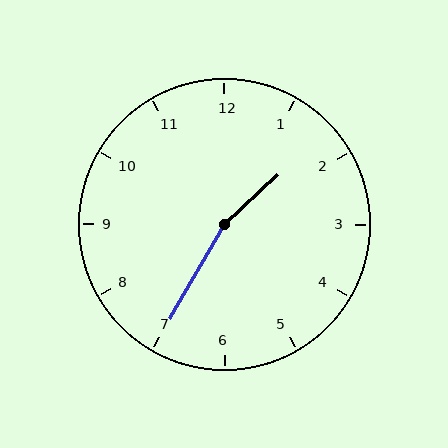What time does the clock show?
1:35.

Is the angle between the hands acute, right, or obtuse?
It is obtuse.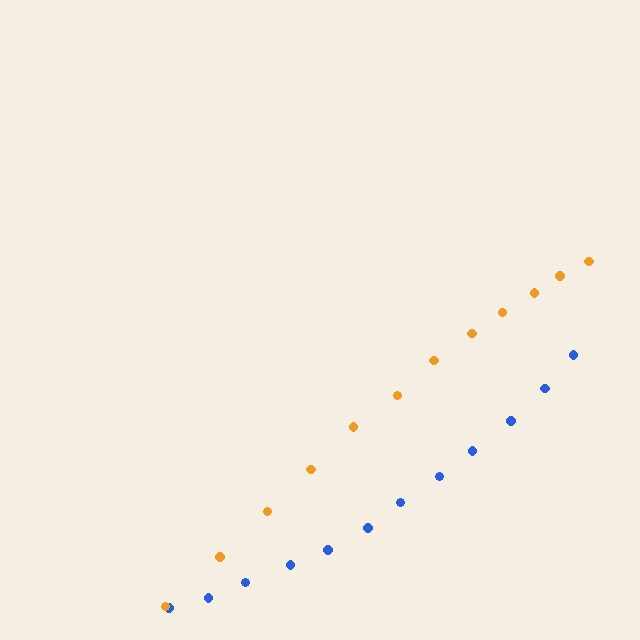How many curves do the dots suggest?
There are 2 distinct paths.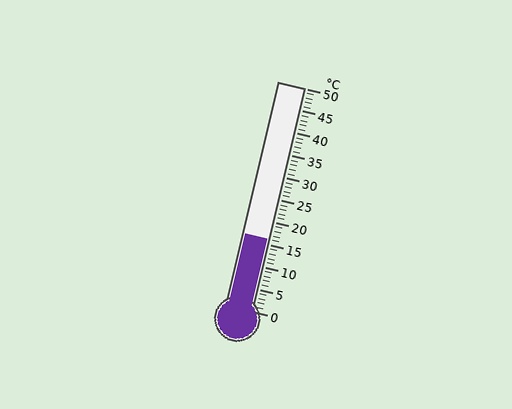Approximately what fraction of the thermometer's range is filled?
The thermometer is filled to approximately 30% of its range.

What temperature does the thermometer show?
The thermometer shows approximately 16°C.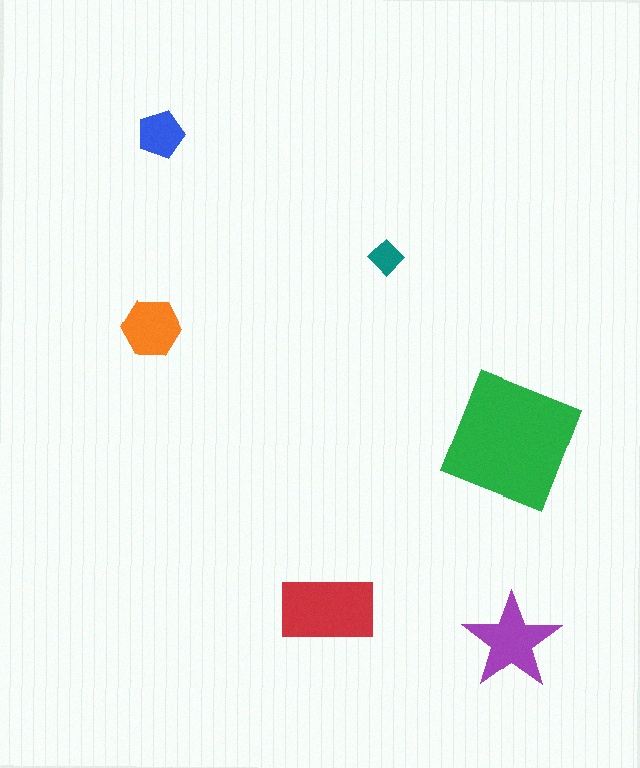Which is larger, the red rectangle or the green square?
The green square.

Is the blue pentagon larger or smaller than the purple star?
Smaller.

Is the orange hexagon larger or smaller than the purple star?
Smaller.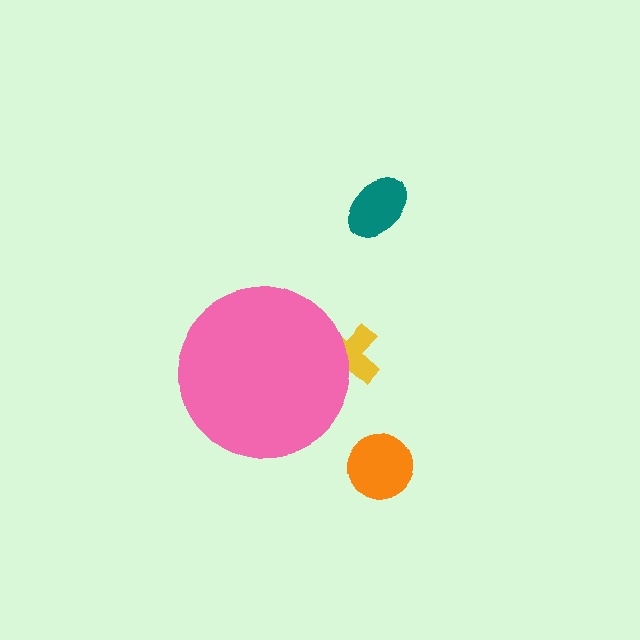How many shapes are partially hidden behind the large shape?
1 shape is partially hidden.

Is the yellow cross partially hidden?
Yes, the yellow cross is partially hidden behind the pink circle.